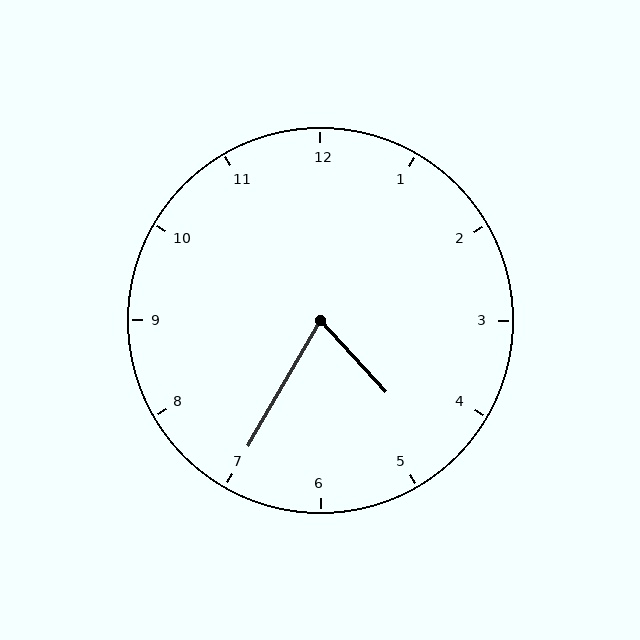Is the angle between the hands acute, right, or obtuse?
It is acute.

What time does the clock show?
4:35.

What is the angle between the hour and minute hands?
Approximately 72 degrees.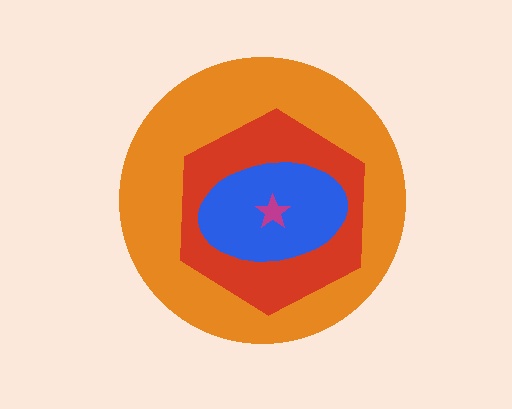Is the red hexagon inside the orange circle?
Yes.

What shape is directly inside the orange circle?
The red hexagon.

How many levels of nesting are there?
4.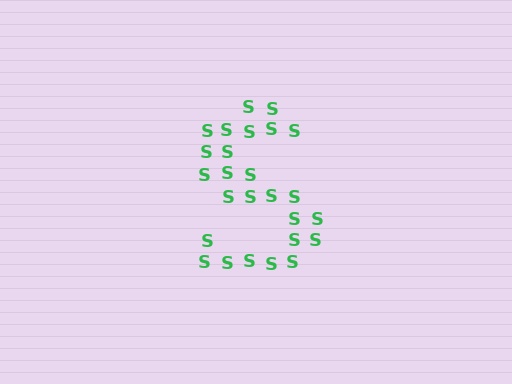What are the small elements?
The small elements are letter S's.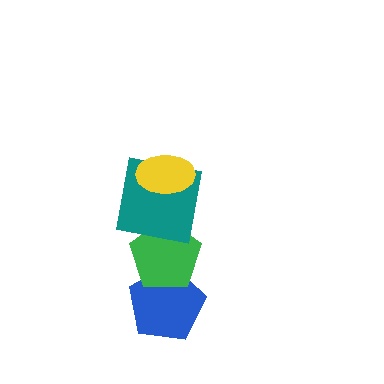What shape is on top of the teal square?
The yellow ellipse is on top of the teal square.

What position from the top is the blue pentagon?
The blue pentagon is 4th from the top.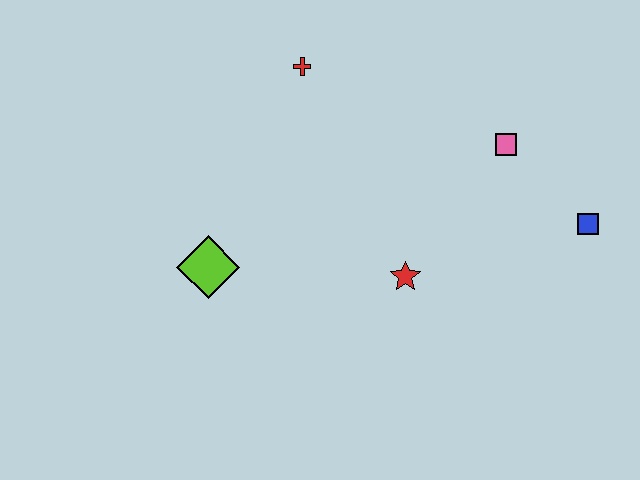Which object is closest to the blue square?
The pink square is closest to the blue square.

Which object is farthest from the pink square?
The lime diamond is farthest from the pink square.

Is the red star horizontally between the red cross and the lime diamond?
No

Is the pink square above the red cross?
No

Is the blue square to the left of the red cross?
No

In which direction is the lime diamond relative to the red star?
The lime diamond is to the left of the red star.